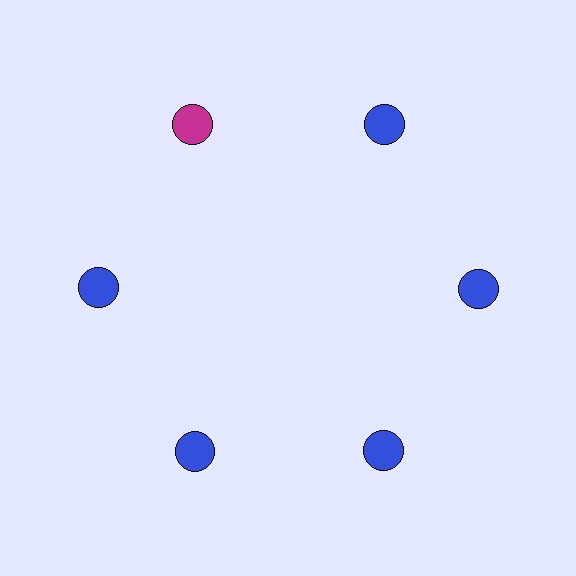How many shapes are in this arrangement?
There are 6 shapes arranged in a ring pattern.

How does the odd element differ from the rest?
It has a different color: magenta instead of blue.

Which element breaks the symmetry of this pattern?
The magenta circle at roughly the 11 o'clock position breaks the symmetry. All other shapes are blue circles.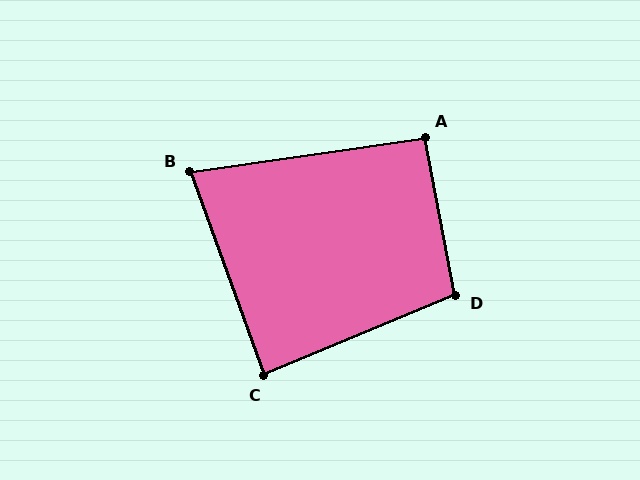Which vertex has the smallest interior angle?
B, at approximately 79 degrees.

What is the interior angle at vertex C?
Approximately 87 degrees (approximately right).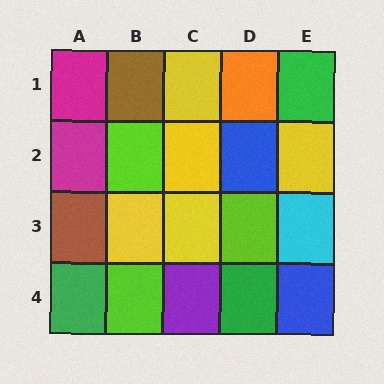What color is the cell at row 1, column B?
Brown.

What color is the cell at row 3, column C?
Yellow.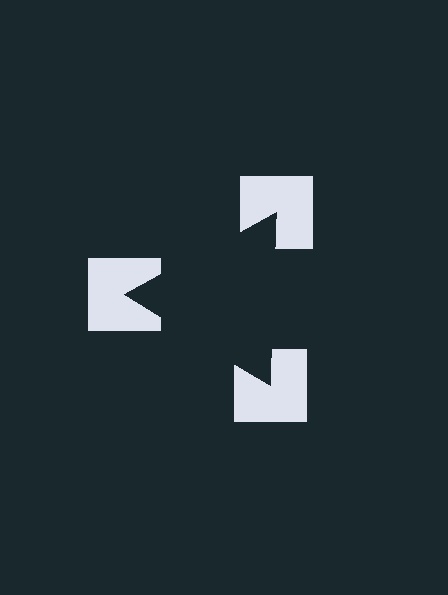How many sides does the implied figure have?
3 sides.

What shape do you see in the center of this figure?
An illusory triangle — its edges are inferred from the aligned wedge cuts in the notched squares, not physically drawn.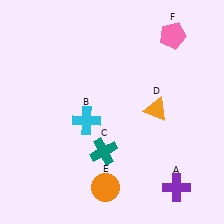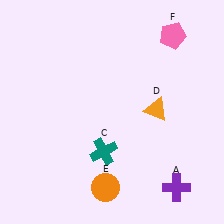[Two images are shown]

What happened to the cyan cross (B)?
The cyan cross (B) was removed in Image 2. It was in the bottom-left area of Image 1.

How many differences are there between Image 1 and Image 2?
There is 1 difference between the two images.